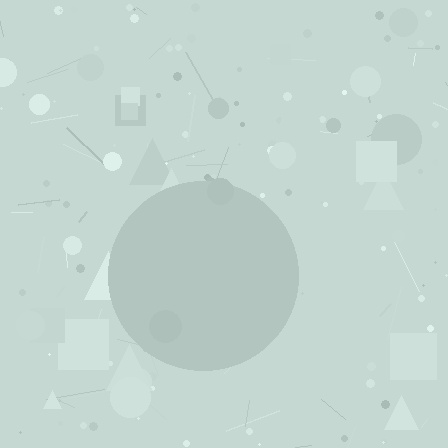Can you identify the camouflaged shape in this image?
The camouflaged shape is a circle.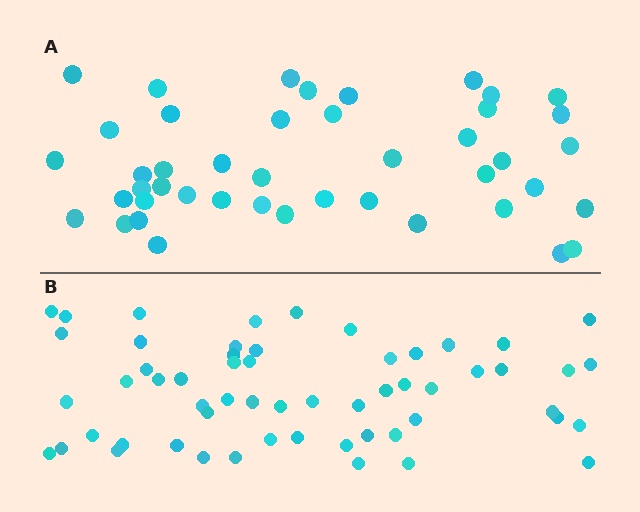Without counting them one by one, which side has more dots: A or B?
Region B (the bottom region) has more dots.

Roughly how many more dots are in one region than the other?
Region B has approximately 15 more dots than region A.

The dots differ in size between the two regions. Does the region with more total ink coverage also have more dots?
No. Region A has more total ink coverage because its dots are larger, but region B actually contains more individual dots. Total area can be misleading — the number of items is what matters here.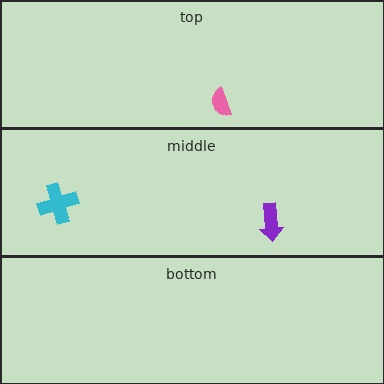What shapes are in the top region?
The pink semicircle.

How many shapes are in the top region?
1.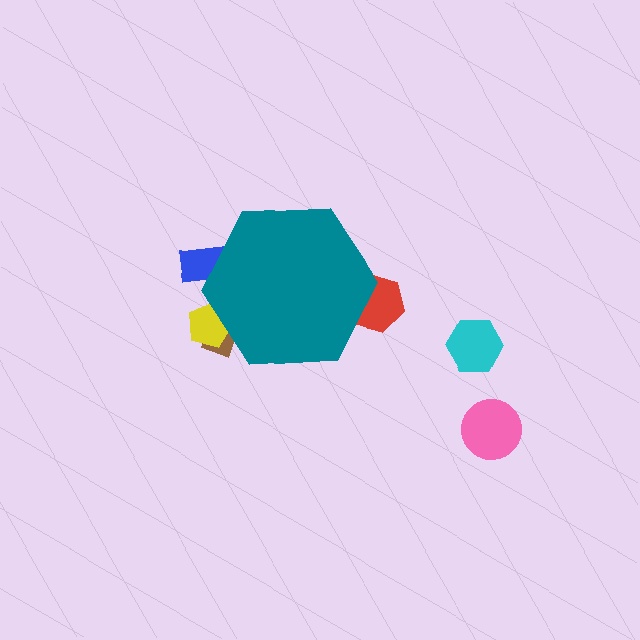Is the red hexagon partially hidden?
Yes, the red hexagon is partially hidden behind the teal hexagon.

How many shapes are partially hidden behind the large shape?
4 shapes are partially hidden.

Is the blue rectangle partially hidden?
Yes, the blue rectangle is partially hidden behind the teal hexagon.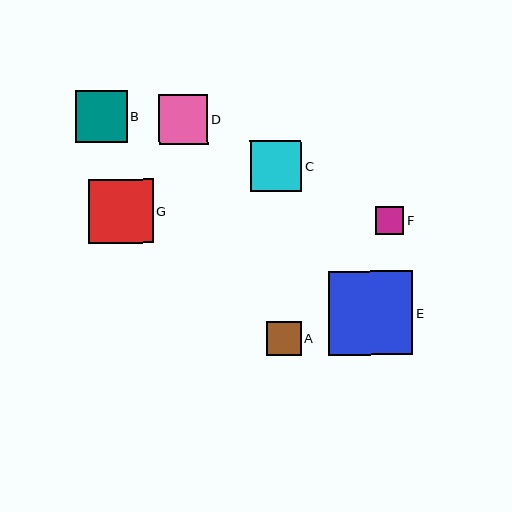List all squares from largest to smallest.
From largest to smallest: E, G, B, C, D, A, F.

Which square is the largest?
Square E is the largest with a size of approximately 84 pixels.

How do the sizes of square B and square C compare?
Square B and square C are approximately the same size.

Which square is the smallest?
Square F is the smallest with a size of approximately 28 pixels.